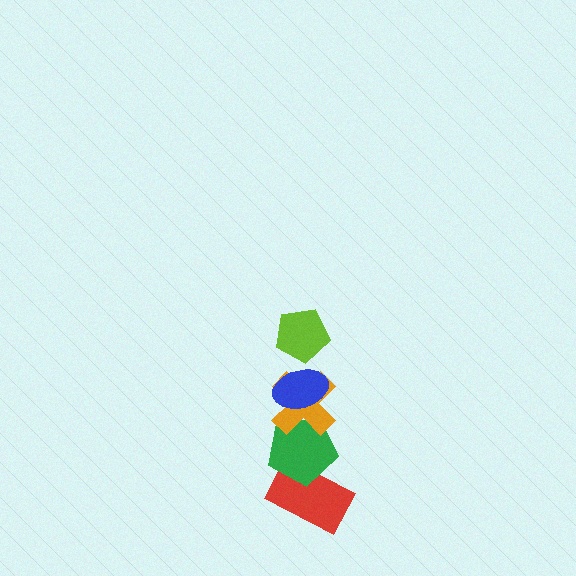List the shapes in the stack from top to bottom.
From top to bottom: the lime pentagon, the blue ellipse, the orange cross, the green pentagon, the red rectangle.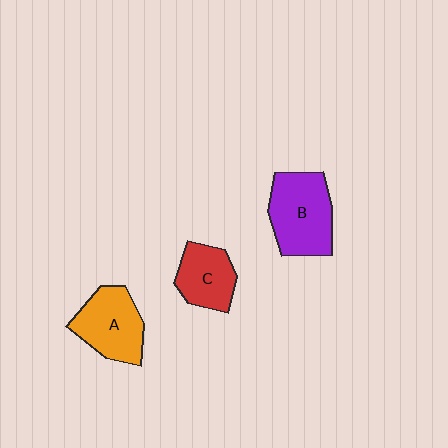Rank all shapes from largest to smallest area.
From largest to smallest: B (purple), A (orange), C (red).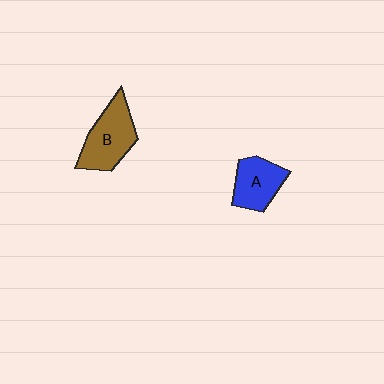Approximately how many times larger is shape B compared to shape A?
Approximately 1.3 times.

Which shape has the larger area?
Shape B (brown).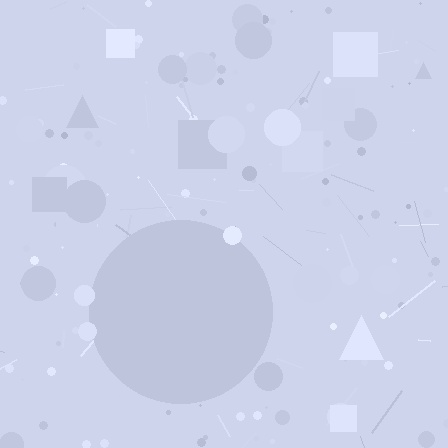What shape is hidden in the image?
A circle is hidden in the image.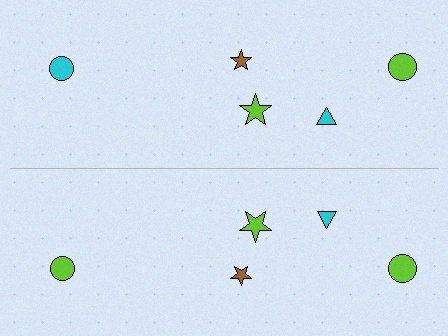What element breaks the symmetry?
The lime circle on the bottom side breaks the symmetry — its mirror counterpart is cyan.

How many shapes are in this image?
There are 10 shapes in this image.